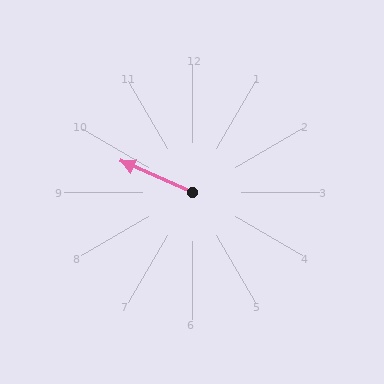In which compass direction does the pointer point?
Northwest.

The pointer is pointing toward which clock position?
Roughly 10 o'clock.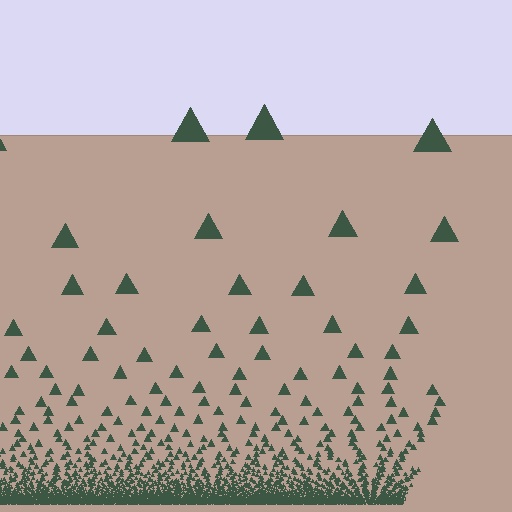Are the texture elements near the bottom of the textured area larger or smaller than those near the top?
Smaller. The gradient is inverted — elements near the bottom are smaller and denser.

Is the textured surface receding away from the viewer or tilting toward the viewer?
The surface appears to tilt toward the viewer. Texture elements get larger and sparser toward the top.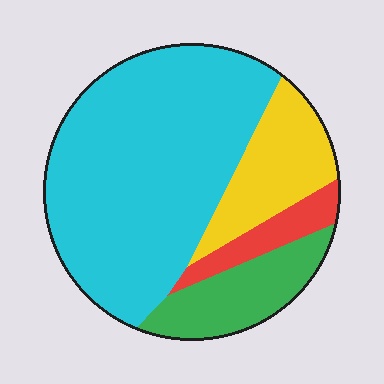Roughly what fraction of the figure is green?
Green takes up about one sixth (1/6) of the figure.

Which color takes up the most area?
Cyan, at roughly 60%.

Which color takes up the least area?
Red, at roughly 5%.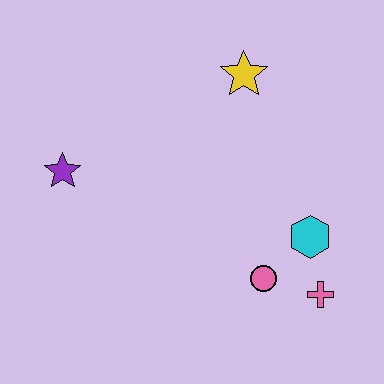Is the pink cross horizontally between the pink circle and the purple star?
No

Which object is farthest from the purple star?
The pink cross is farthest from the purple star.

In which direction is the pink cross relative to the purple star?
The pink cross is to the right of the purple star.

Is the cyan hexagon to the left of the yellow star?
No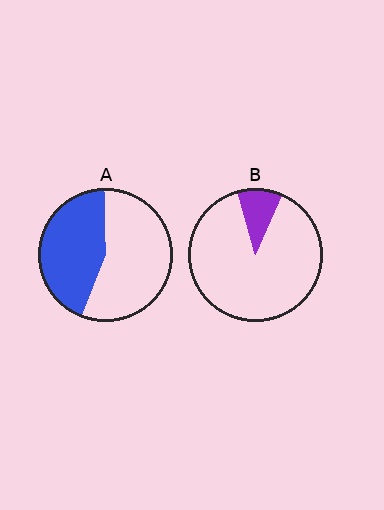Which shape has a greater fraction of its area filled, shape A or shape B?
Shape A.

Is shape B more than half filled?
No.